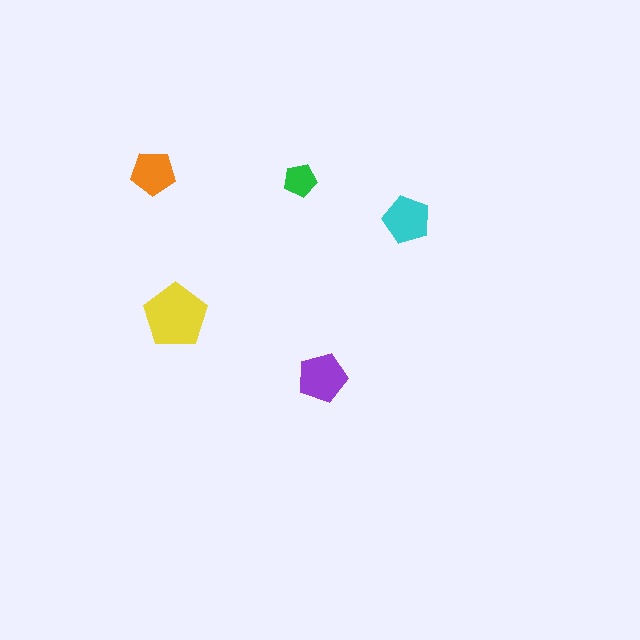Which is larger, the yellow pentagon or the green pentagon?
The yellow one.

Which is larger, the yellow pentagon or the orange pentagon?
The yellow one.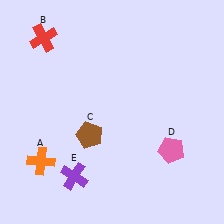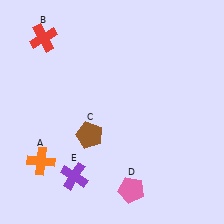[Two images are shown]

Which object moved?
The pink pentagon (D) moved left.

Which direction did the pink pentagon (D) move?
The pink pentagon (D) moved left.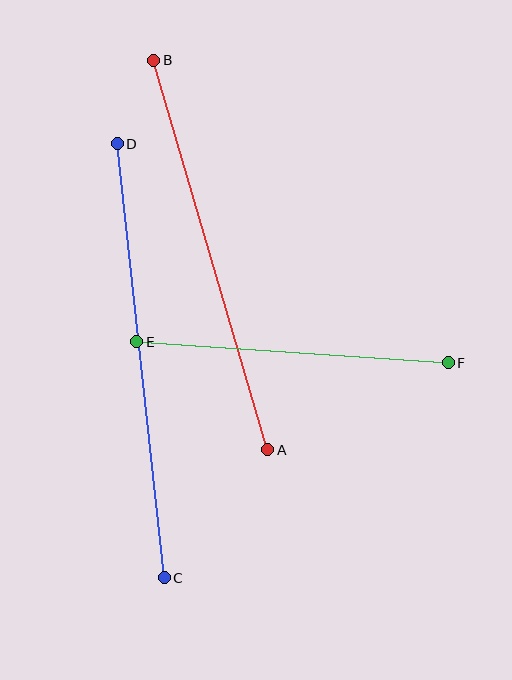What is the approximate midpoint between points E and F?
The midpoint is at approximately (292, 352) pixels.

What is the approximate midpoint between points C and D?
The midpoint is at approximately (141, 361) pixels.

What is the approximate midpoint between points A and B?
The midpoint is at approximately (211, 255) pixels.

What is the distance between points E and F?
The distance is approximately 312 pixels.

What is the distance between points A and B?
The distance is approximately 406 pixels.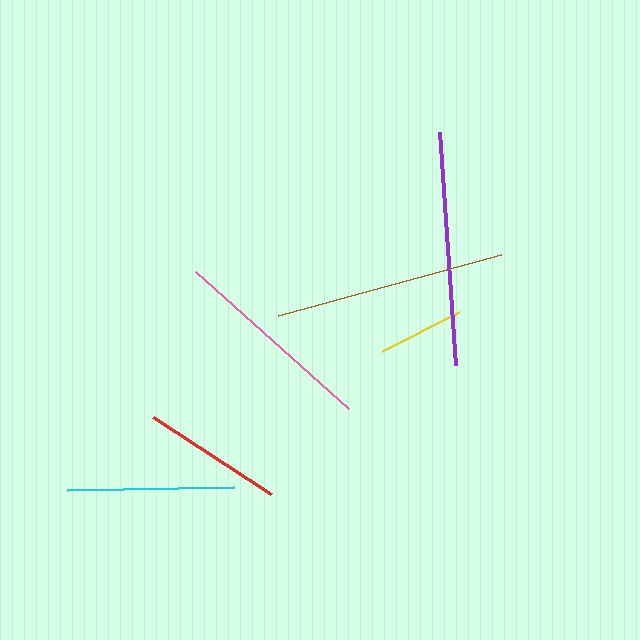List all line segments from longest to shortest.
From longest to shortest: purple, brown, pink, cyan, red, yellow.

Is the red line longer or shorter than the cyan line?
The cyan line is longer than the red line.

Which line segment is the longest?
The purple line is the longest at approximately 234 pixels.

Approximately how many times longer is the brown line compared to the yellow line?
The brown line is approximately 2.7 times the length of the yellow line.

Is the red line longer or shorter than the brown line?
The brown line is longer than the red line.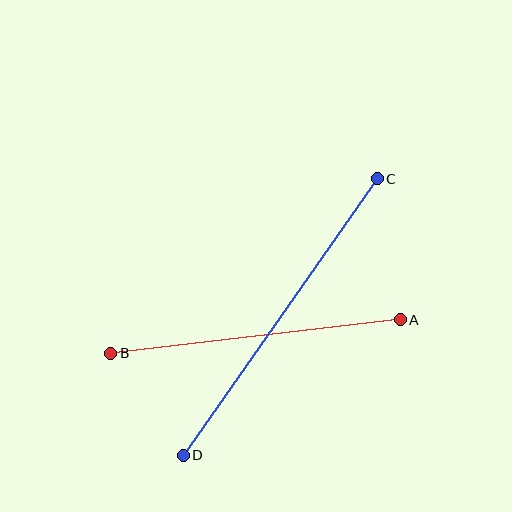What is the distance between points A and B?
The distance is approximately 291 pixels.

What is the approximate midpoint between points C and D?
The midpoint is at approximately (280, 317) pixels.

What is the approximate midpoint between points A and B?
The midpoint is at approximately (255, 337) pixels.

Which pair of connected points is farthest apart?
Points C and D are farthest apart.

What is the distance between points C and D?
The distance is approximately 338 pixels.